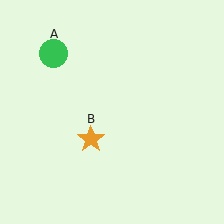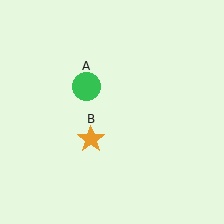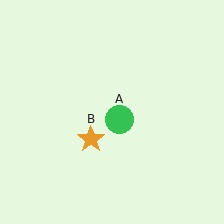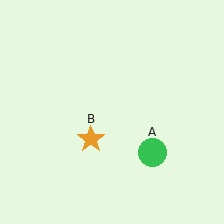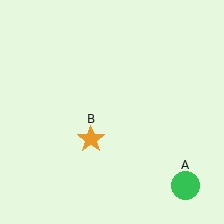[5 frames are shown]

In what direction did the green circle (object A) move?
The green circle (object A) moved down and to the right.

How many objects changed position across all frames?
1 object changed position: green circle (object A).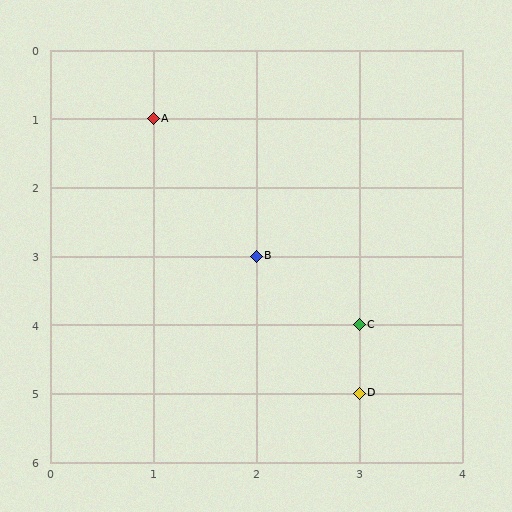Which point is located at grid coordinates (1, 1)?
Point A is at (1, 1).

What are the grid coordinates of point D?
Point D is at grid coordinates (3, 5).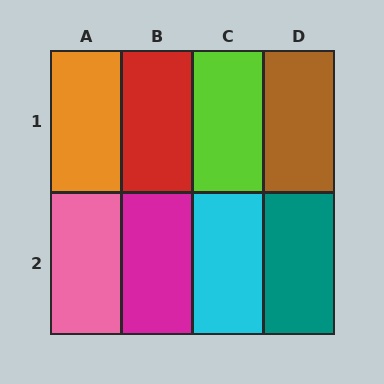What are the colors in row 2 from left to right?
Pink, magenta, cyan, teal.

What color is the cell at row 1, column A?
Orange.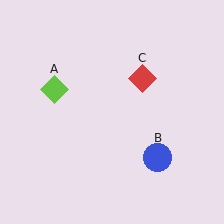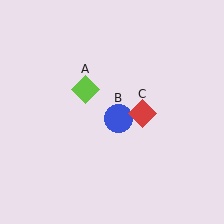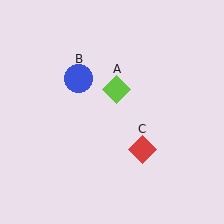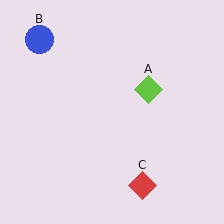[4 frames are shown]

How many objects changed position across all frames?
3 objects changed position: lime diamond (object A), blue circle (object B), red diamond (object C).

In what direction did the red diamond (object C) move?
The red diamond (object C) moved down.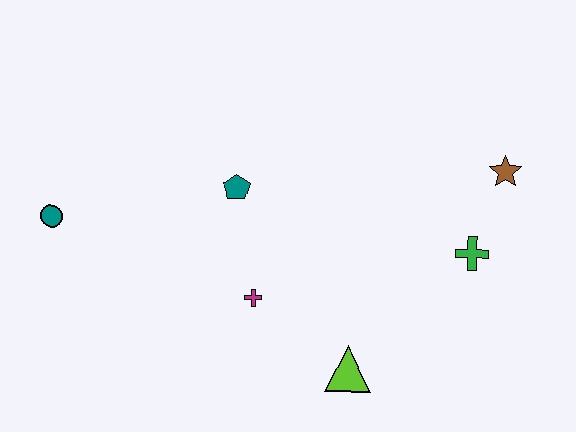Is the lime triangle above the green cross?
No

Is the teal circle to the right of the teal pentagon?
No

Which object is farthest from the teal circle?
The brown star is farthest from the teal circle.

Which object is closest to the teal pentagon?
The magenta cross is closest to the teal pentagon.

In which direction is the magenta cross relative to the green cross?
The magenta cross is to the left of the green cross.